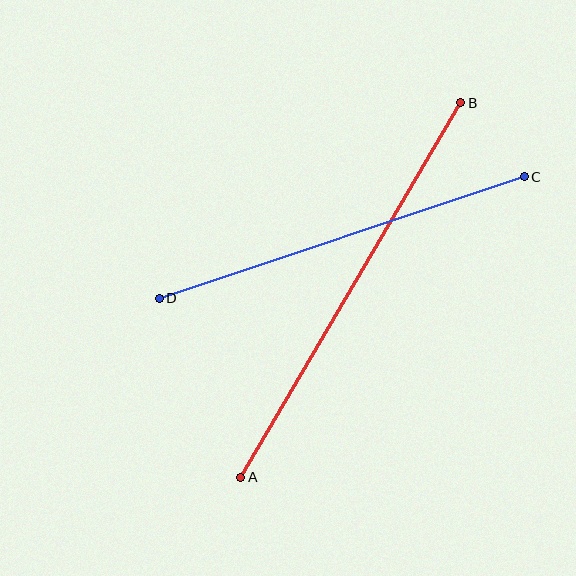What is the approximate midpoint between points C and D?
The midpoint is at approximately (342, 237) pixels.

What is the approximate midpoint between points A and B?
The midpoint is at approximately (351, 290) pixels.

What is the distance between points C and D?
The distance is approximately 384 pixels.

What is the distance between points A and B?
The distance is approximately 434 pixels.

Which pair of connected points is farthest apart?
Points A and B are farthest apart.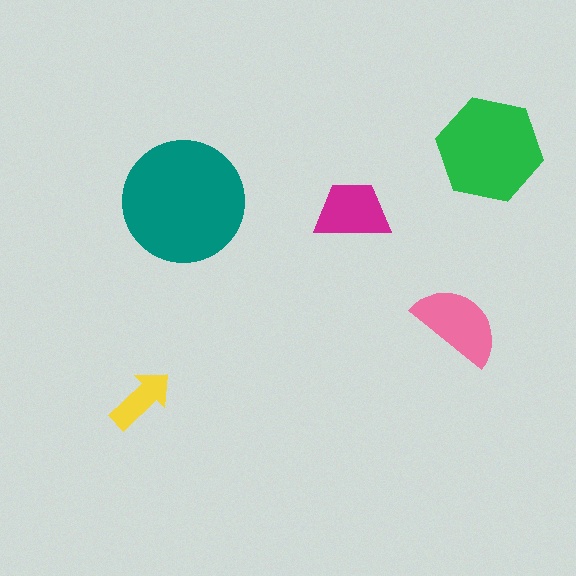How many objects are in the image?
There are 5 objects in the image.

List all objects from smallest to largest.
The yellow arrow, the magenta trapezoid, the pink semicircle, the green hexagon, the teal circle.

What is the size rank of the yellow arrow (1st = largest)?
5th.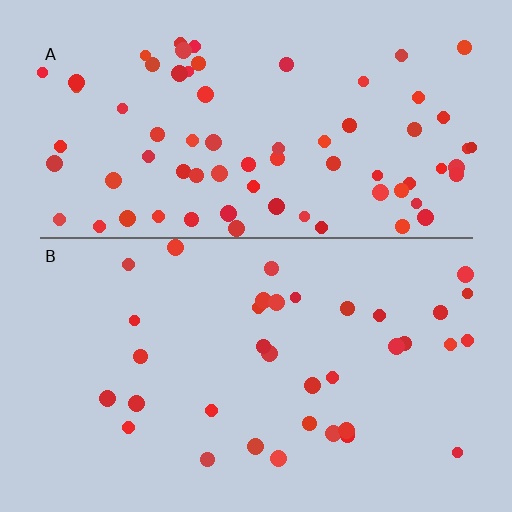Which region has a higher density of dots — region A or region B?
A (the top).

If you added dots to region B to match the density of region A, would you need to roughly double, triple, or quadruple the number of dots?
Approximately double.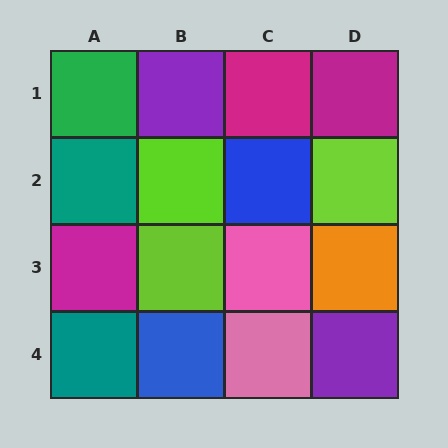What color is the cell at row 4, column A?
Teal.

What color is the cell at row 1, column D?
Magenta.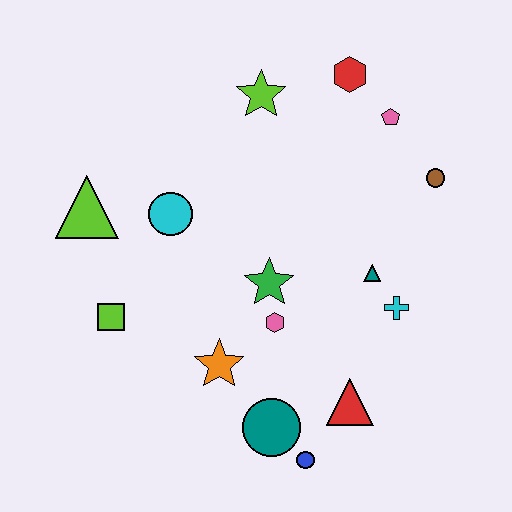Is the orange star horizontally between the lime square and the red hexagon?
Yes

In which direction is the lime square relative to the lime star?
The lime square is below the lime star.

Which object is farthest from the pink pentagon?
The blue circle is farthest from the pink pentagon.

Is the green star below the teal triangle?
Yes